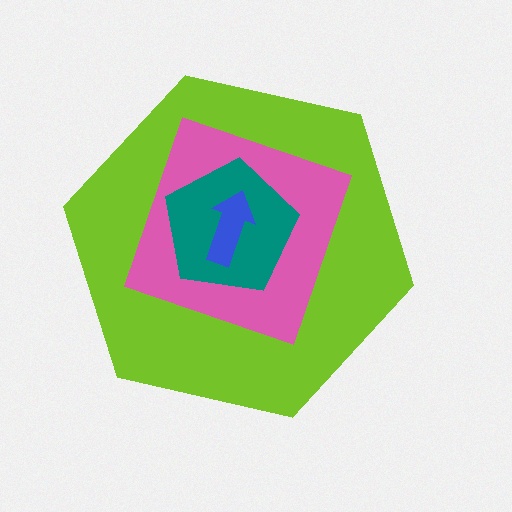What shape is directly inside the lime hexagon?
The pink square.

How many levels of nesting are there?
4.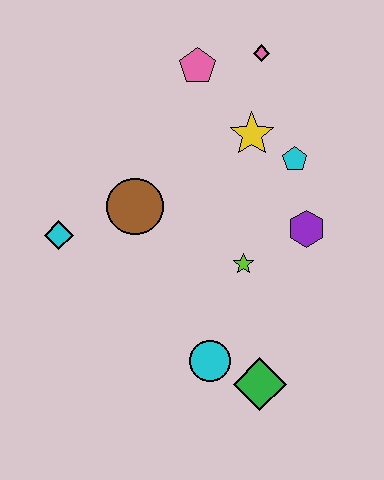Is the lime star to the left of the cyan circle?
No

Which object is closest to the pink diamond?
The pink pentagon is closest to the pink diamond.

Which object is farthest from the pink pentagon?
The green diamond is farthest from the pink pentagon.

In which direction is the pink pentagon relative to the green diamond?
The pink pentagon is above the green diamond.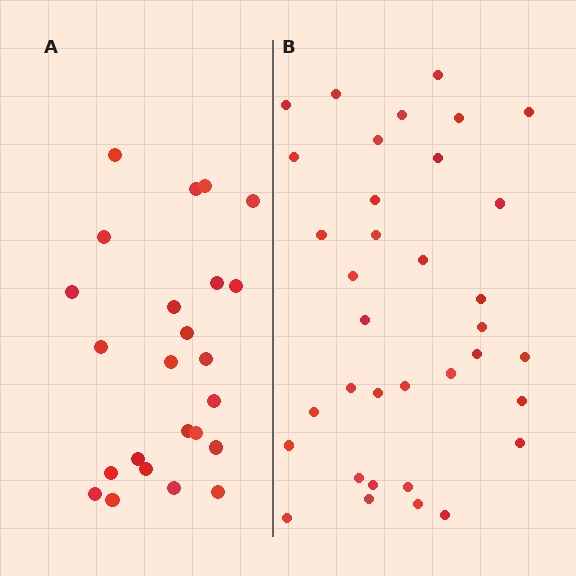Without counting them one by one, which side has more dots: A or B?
Region B (the right region) has more dots.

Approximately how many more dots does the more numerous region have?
Region B has roughly 12 or so more dots than region A.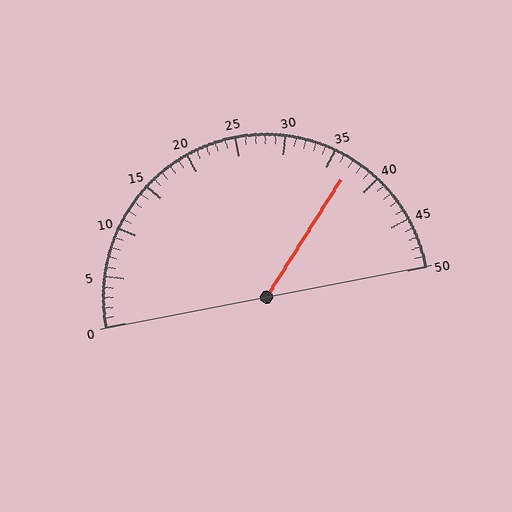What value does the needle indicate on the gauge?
The needle indicates approximately 37.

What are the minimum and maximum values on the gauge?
The gauge ranges from 0 to 50.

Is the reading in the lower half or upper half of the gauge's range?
The reading is in the upper half of the range (0 to 50).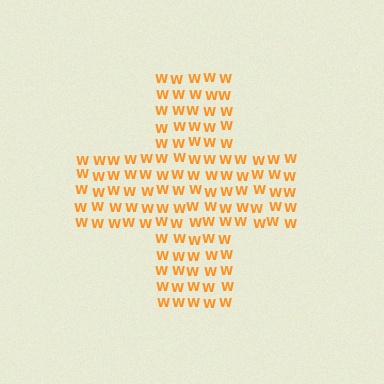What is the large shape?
The large shape is a cross.